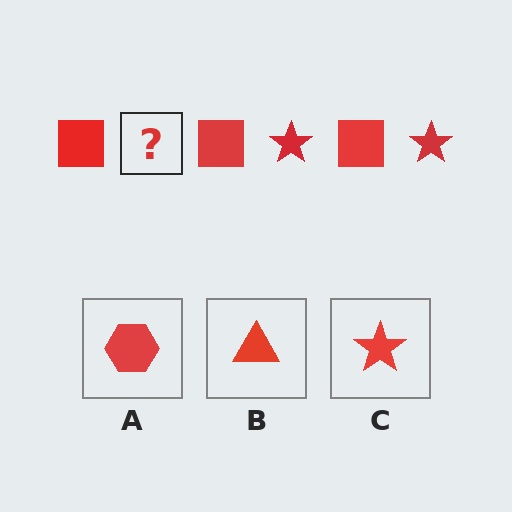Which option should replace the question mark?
Option C.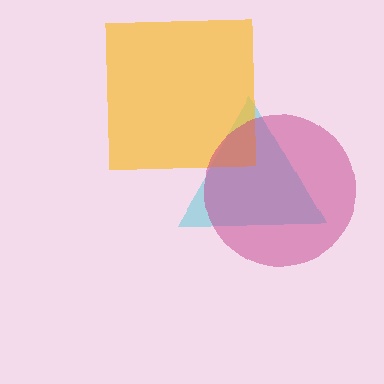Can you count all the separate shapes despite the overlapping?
Yes, there are 3 separate shapes.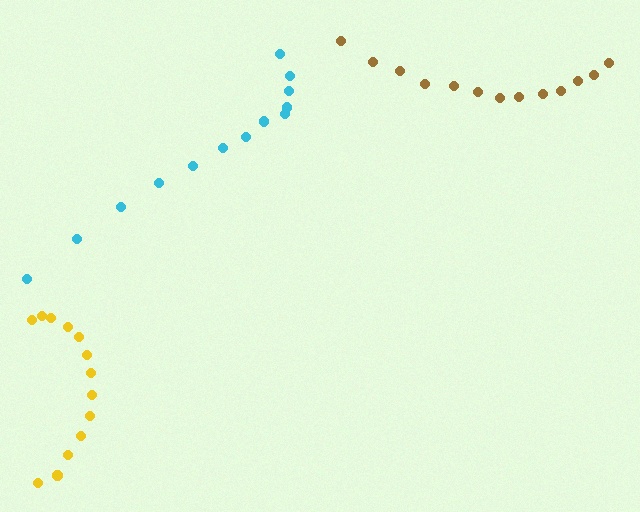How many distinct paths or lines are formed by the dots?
There are 3 distinct paths.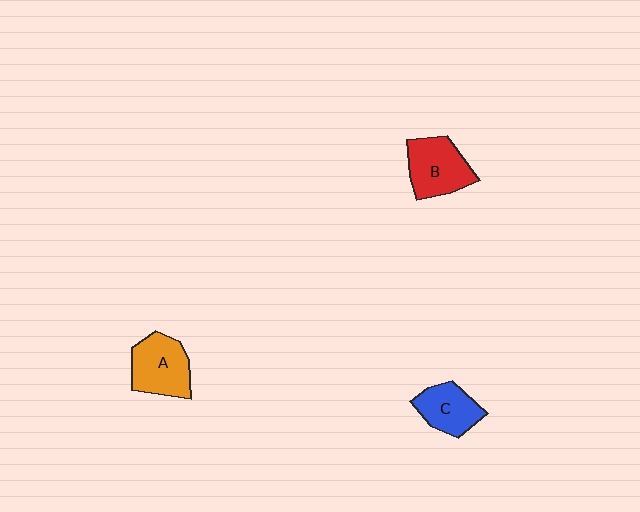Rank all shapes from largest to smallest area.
From largest to smallest: A (orange), B (red), C (blue).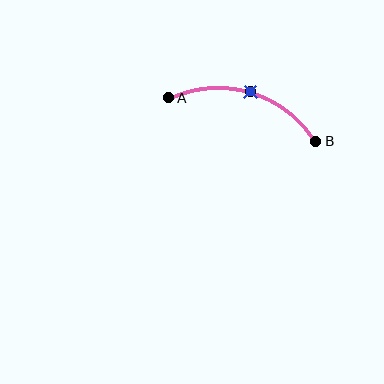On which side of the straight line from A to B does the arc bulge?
The arc bulges above the straight line connecting A and B.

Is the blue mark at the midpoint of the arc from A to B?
Yes. The blue mark lies on the arc at equal arc-length from both A and B — it is the arc midpoint.